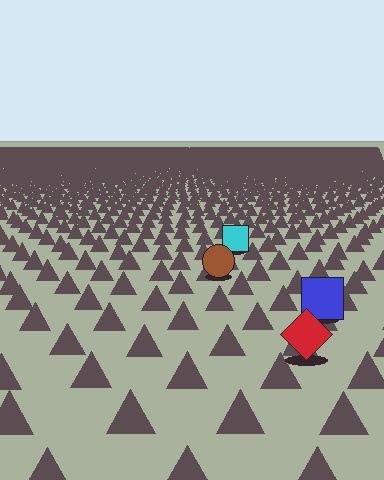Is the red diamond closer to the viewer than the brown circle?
Yes. The red diamond is closer — you can tell from the texture gradient: the ground texture is coarser near it.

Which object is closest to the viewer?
The red diamond is closest. The texture marks near it are larger and more spread out.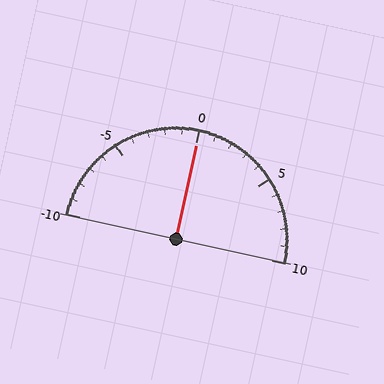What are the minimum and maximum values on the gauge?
The gauge ranges from -10 to 10.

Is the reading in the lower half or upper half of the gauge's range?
The reading is in the upper half of the range (-10 to 10).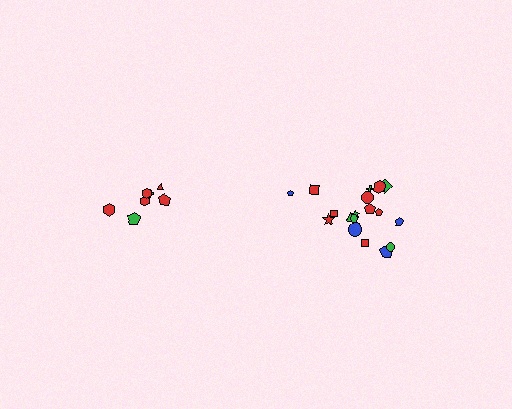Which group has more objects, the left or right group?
The right group.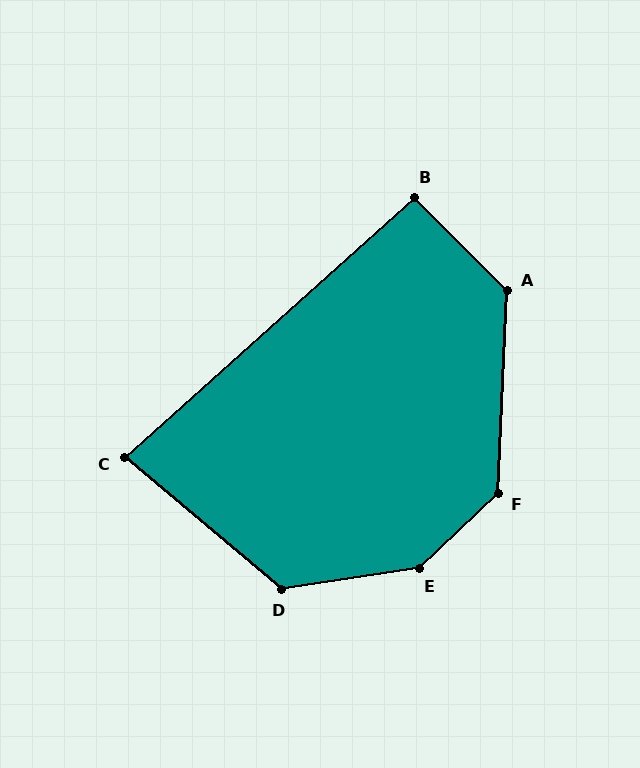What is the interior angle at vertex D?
Approximately 131 degrees (obtuse).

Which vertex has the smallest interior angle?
C, at approximately 82 degrees.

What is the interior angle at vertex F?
Approximately 136 degrees (obtuse).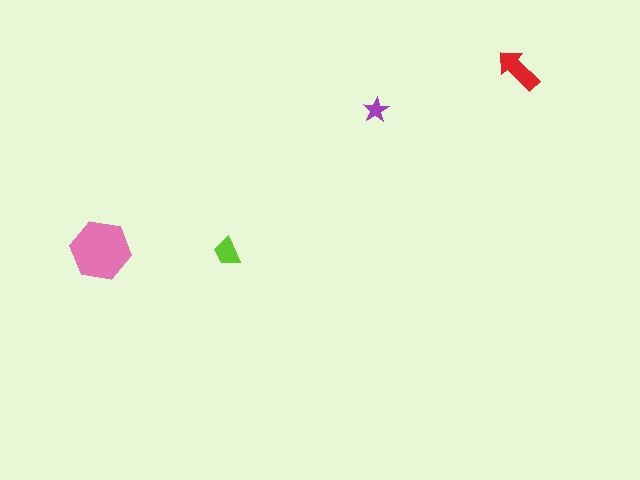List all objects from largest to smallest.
The pink hexagon, the red arrow, the lime trapezoid, the purple star.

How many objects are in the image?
There are 4 objects in the image.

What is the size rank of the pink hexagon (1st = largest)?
1st.